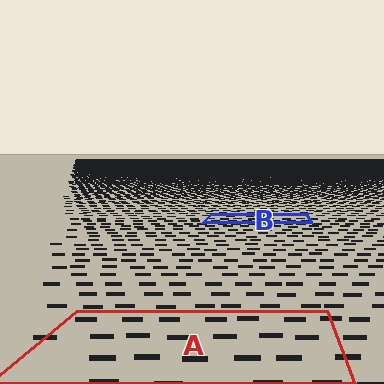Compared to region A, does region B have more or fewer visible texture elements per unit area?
Region B has more texture elements per unit area — they are packed more densely because it is farther away.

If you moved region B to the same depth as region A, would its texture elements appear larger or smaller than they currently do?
They would appear larger. At a closer depth, the same texture elements are projected at a bigger on-screen size.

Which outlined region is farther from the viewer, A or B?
Region B is farther from the viewer — the texture elements inside it appear smaller and more densely packed.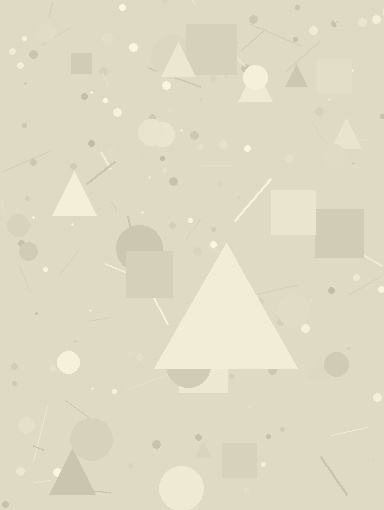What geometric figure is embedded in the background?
A triangle is embedded in the background.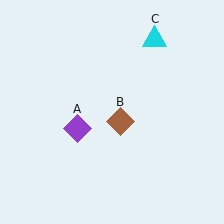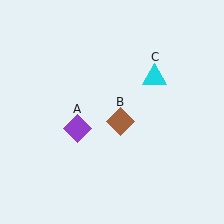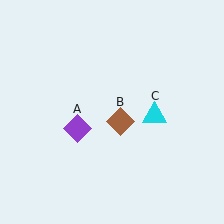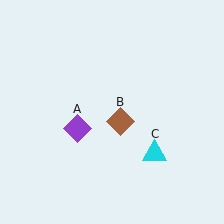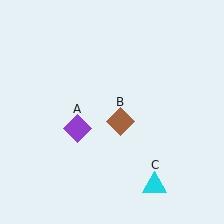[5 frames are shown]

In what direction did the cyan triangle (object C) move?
The cyan triangle (object C) moved down.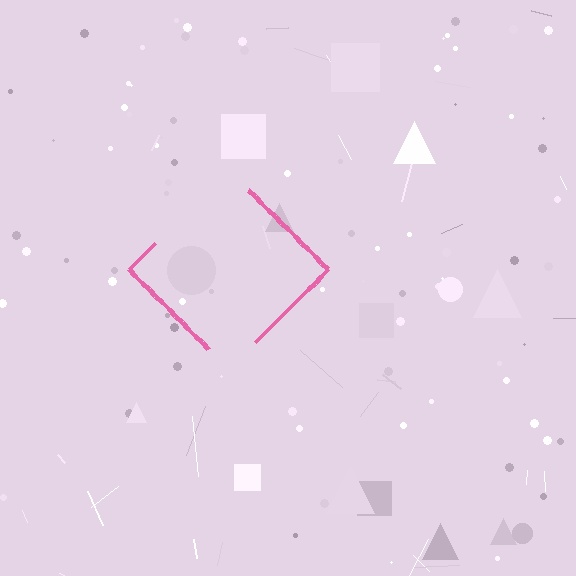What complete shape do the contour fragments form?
The contour fragments form a diamond.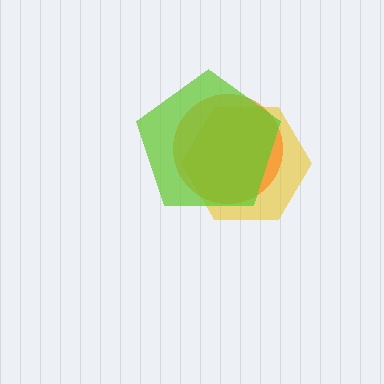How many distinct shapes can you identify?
There are 3 distinct shapes: a yellow hexagon, an orange circle, a lime pentagon.